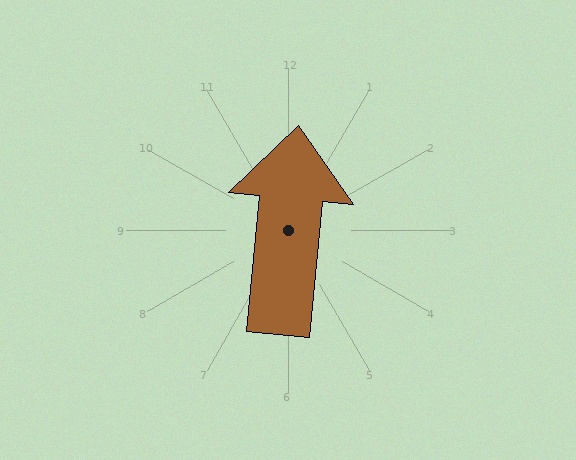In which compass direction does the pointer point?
North.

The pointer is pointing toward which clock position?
Roughly 12 o'clock.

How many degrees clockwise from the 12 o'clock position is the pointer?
Approximately 6 degrees.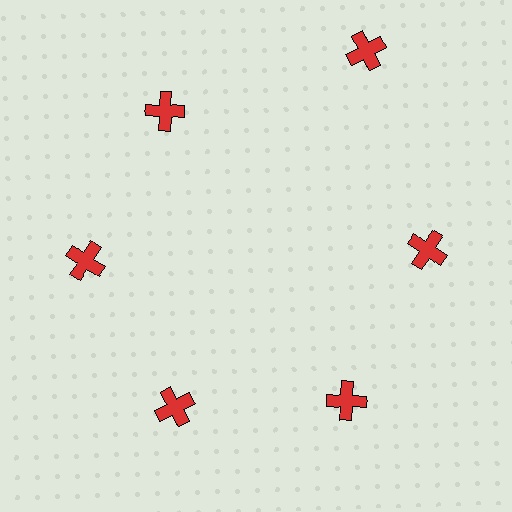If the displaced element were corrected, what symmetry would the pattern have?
It would have 6-fold rotational symmetry — the pattern would map onto itself every 60 degrees.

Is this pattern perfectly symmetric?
No. The 6 red crosses are arranged in a ring, but one element near the 1 o'clock position is pushed outward from the center, breaking the 6-fold rotational symmetry.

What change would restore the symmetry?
The symmetry would be restored by moving it inward, back onto the ring so that all 6 crosses sit at equal angles and equal distance from the center.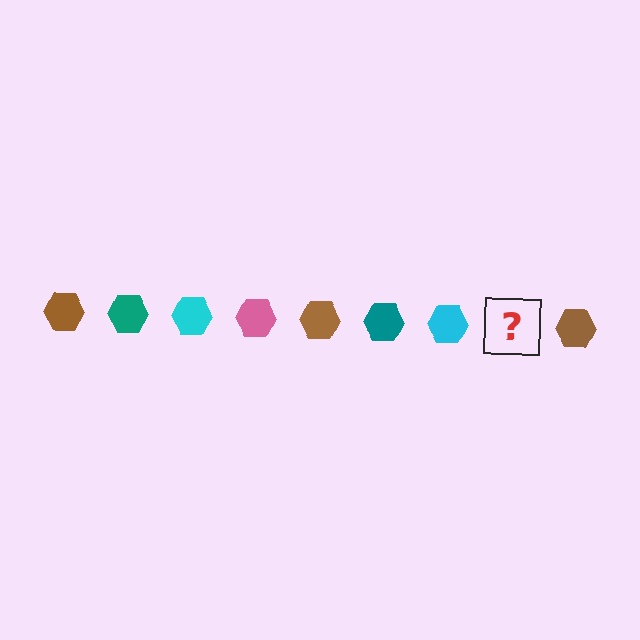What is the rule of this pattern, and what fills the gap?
The rule is that the pattern cycles through brown, teal, cyan, pink hexagons. The gap should be filled with a pink hexagon.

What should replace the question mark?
The question mark should be replaced with a pink hexagon.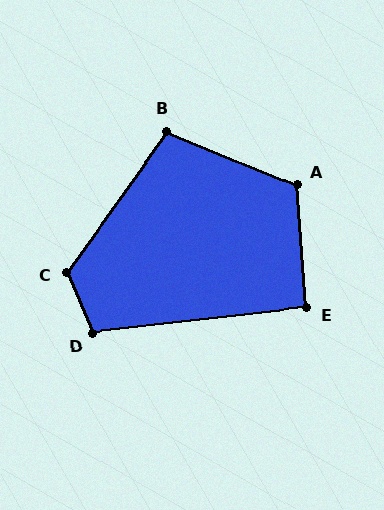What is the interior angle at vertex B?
Approximately 103 degrees (obtuse).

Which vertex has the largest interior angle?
C, at approximately 122 degrees.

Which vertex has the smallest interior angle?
E, at approximately 92 degrees.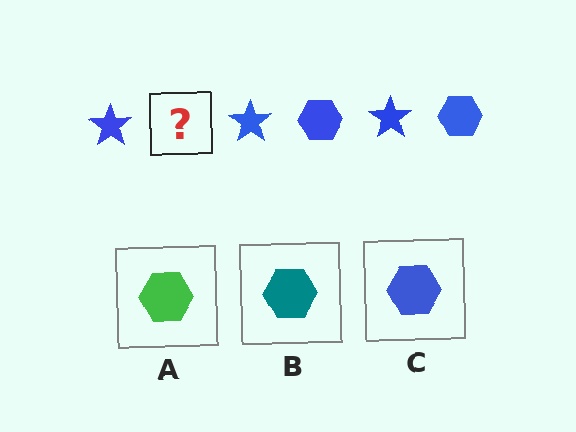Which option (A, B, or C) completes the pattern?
C.